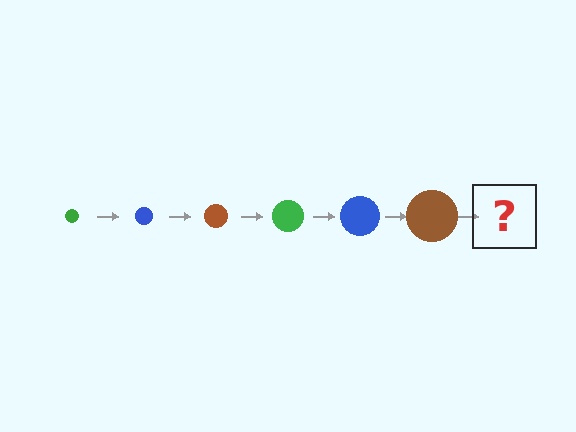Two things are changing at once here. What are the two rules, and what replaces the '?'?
The two rules are that the circle grows larger each step and the color cycles through green, blue, and brown. The '?' should be a green circle, larger than the previous one.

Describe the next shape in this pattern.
It should be a green circle, larger than the previous one.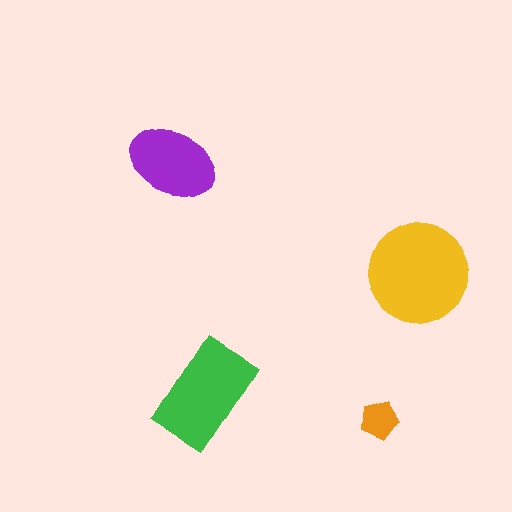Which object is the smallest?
The orange pentagon.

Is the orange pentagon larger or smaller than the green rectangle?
Smaller.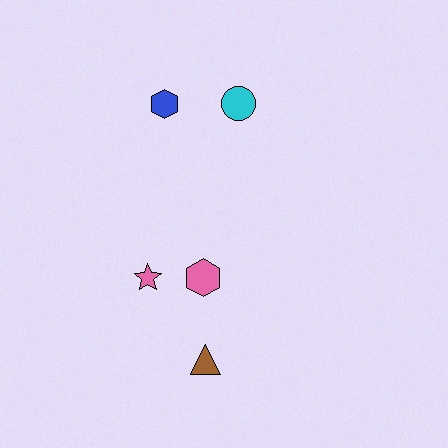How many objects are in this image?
There are 5 objects.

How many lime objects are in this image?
There are no lime objects.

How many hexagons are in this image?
There are 2 hexagons.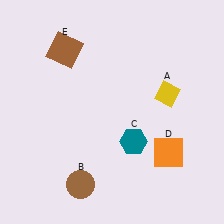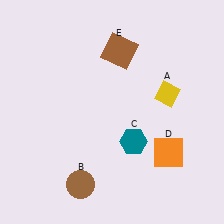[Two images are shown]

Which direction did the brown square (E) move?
The brown square (E) moved right.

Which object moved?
The brown square (E) moved right.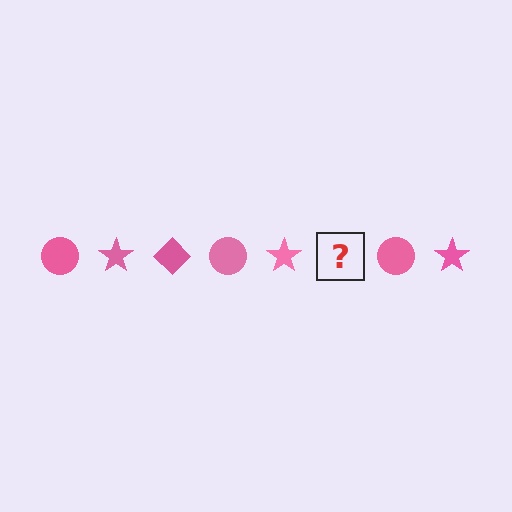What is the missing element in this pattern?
The missing element is a pink diamond.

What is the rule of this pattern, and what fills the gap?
The rule is that the pattern cycles through circle, star, diamond shapes in pink. The gap should be filled with a pink diamond.